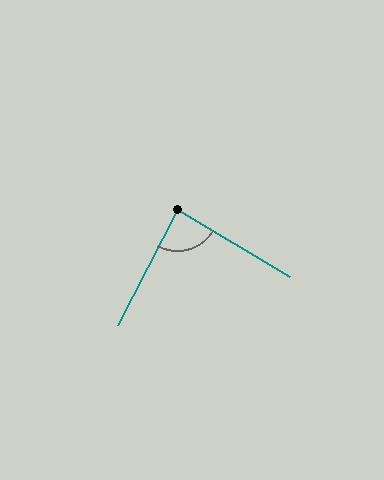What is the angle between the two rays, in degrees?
Approximately 87 degrees.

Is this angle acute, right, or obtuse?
It is approximately a right angle.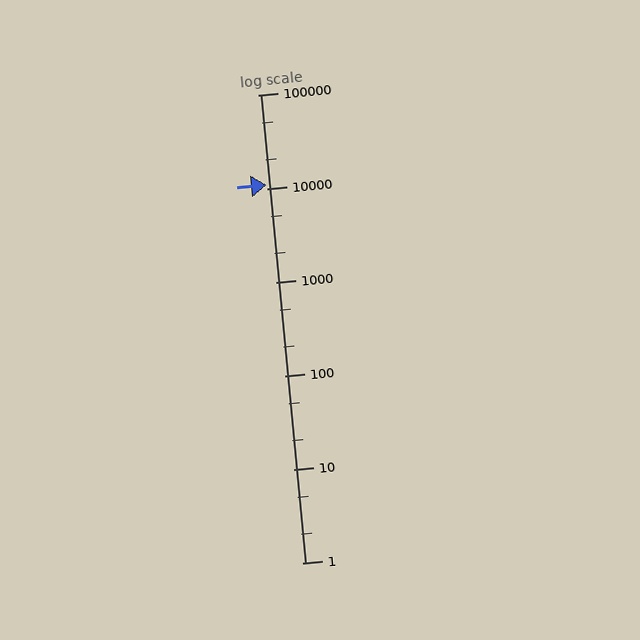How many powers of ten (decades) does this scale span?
The scale spans 5 decades, from 1 to 100000.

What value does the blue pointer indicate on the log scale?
The pointer indicates approximately 11000.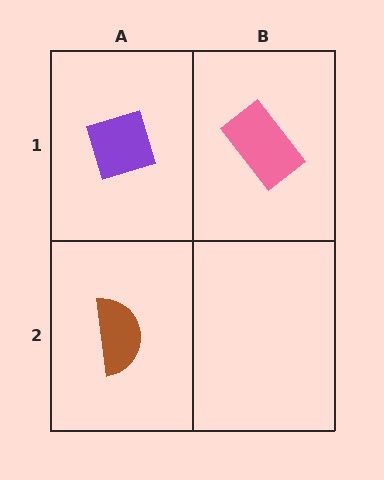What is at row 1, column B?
A pink rectangle.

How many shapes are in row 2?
1 shape.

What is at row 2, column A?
A brown semicircle.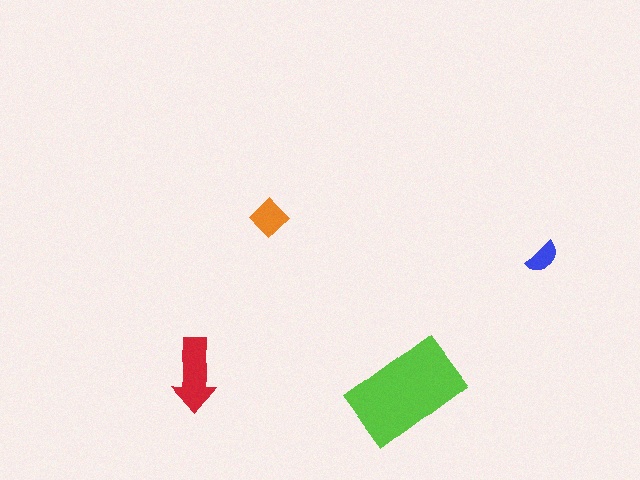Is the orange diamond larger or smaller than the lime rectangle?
Smaller.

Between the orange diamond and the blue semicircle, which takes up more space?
The orange diamond.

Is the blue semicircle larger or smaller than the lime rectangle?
Smaller.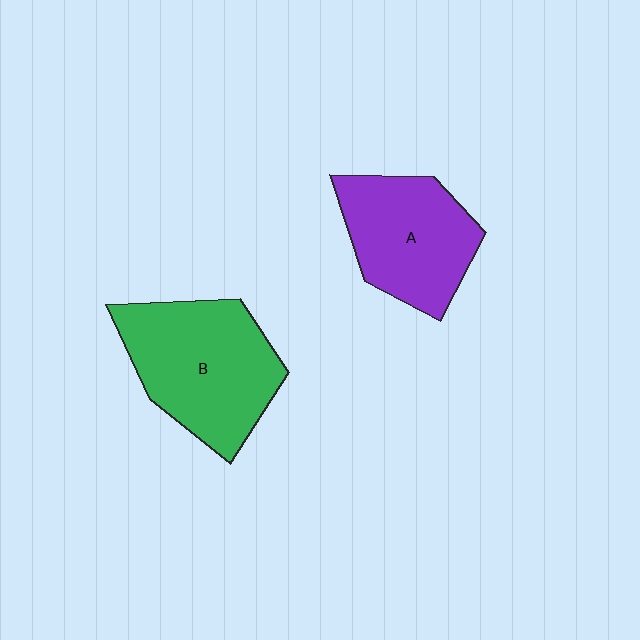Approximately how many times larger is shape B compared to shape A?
Approximately 1.2 times.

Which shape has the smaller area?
Shape A (purple).